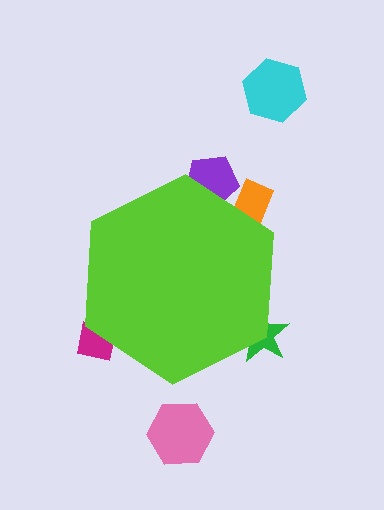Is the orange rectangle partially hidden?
Yes, the orange rectangle is partially hidden behind the lime hexagon.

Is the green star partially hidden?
Yes, the green star is partially hidden behind the lime hexagon.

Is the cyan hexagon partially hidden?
No, the cyan hexagon is fully visible.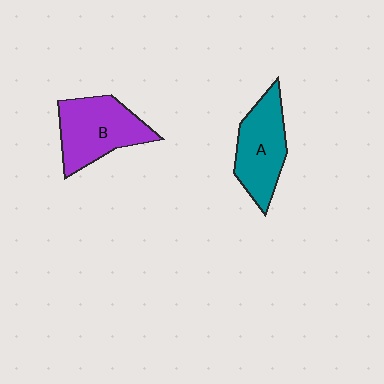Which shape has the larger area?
Shape B (purple).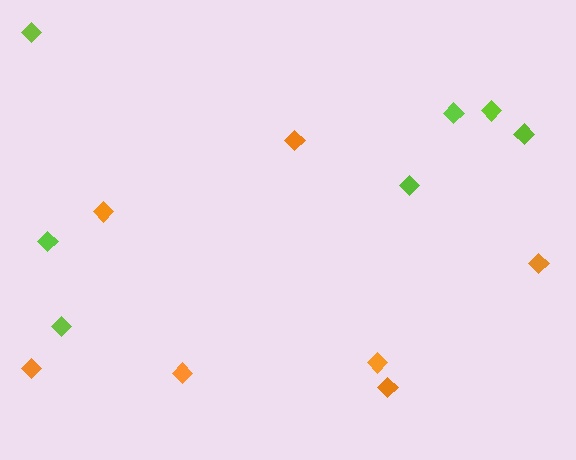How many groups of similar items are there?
There are 2 groups: one group of orange diamonds (7) and one group of lime diamonds (7).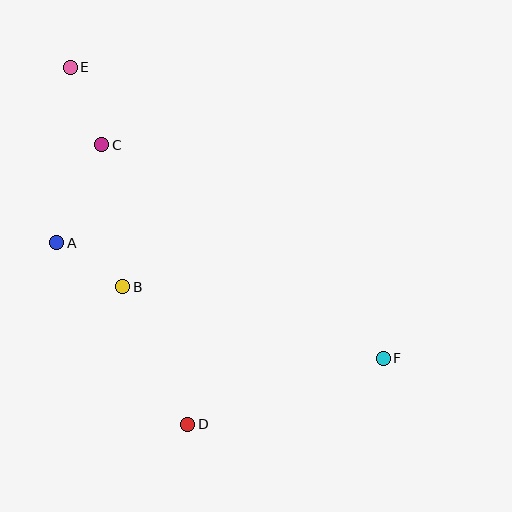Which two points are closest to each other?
Points A and B are closest to each other.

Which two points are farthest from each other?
Points E and F are farthest from each other.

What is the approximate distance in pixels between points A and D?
The distance between A and D is approximately 224 pixels.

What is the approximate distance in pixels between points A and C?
The distance between A and C is approximately 107 pixels.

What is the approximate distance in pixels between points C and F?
The distance between C and F is approximately 353 pixels.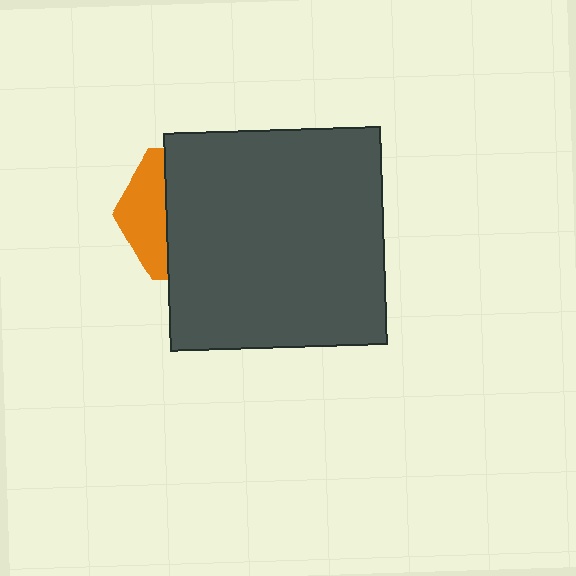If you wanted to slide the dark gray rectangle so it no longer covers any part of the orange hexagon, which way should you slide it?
Slide it right — that is the most direct way to separate the two shapes.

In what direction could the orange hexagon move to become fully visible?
The orange hexagon could move left. That would shift it out from behind the dark gray rectangle entirely.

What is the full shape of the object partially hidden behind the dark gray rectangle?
The partially hidden object is an orange hexagon.